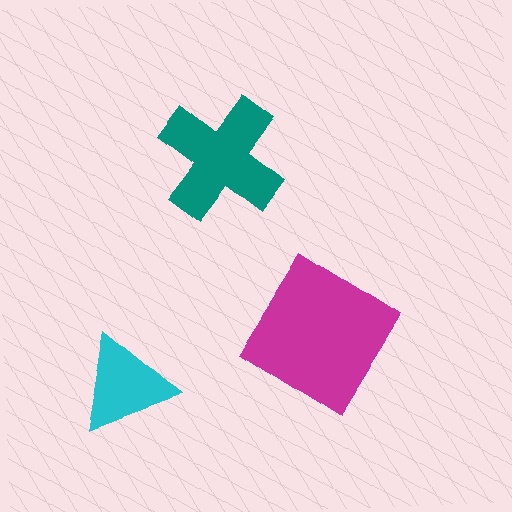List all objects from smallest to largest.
The cyan triangle, the teal cross, the magenta diamond.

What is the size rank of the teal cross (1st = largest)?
2nd.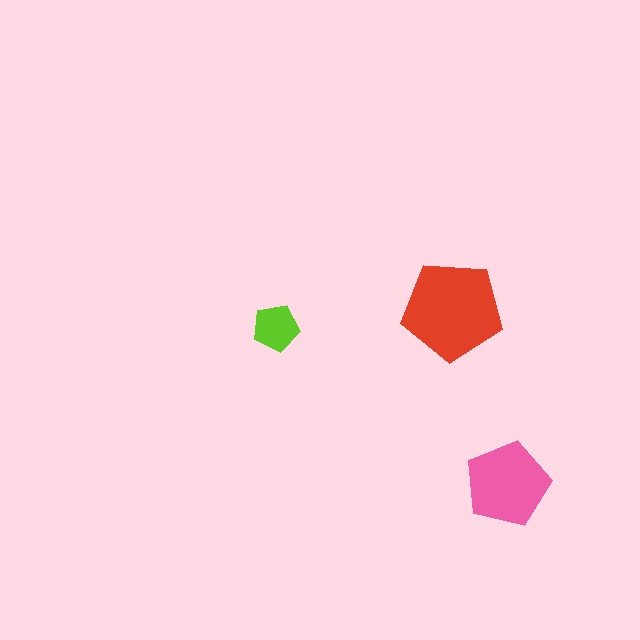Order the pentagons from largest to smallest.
the red one, the pink one, the lime one.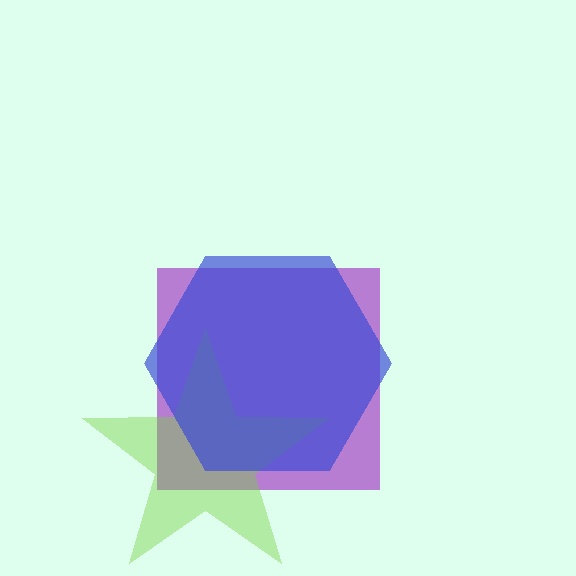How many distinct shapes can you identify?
There are 3 distinct shapes: a purple square, a lime star, a blue hexagon.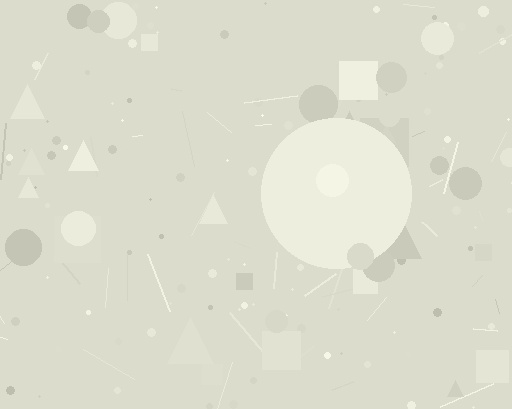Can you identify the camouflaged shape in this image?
The camouflaged shape is a circle.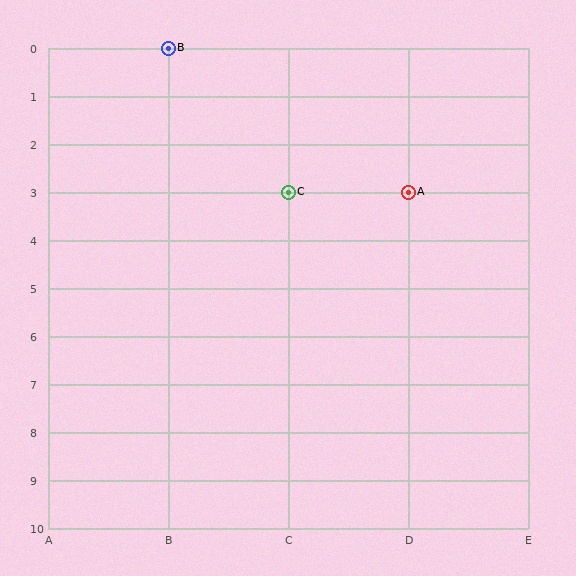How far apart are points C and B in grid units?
Points C and B are 1 column and 3 rows apart (about 3.2 grid units diagonally).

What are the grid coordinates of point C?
Point C is at grid coordinates (C, 3).